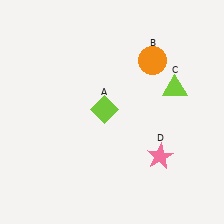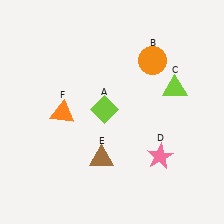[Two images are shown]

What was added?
A brown triangle (E), an orange triangle (F) were added in Image 2.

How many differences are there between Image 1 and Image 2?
There are 2 differences between the two images.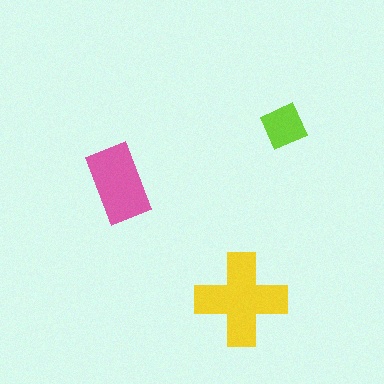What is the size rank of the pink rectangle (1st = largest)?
2nd.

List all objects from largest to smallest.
The yellow cross, the pink rectangle, the lime diamond.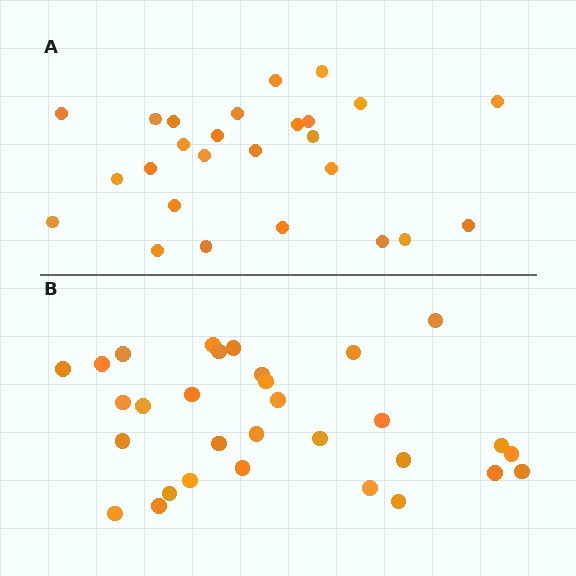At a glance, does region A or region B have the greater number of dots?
Region B (the bottom region) has more dots.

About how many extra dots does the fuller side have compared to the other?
Region B has about 5 more dots than region A.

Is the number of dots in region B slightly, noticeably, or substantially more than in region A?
Region B has only slightly more — the two regions are fairly close. The ratio is roughly 1.2 to 1.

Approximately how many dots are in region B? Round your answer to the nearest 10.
About 30 dots. (The exact count is 31, which rounds to 30.)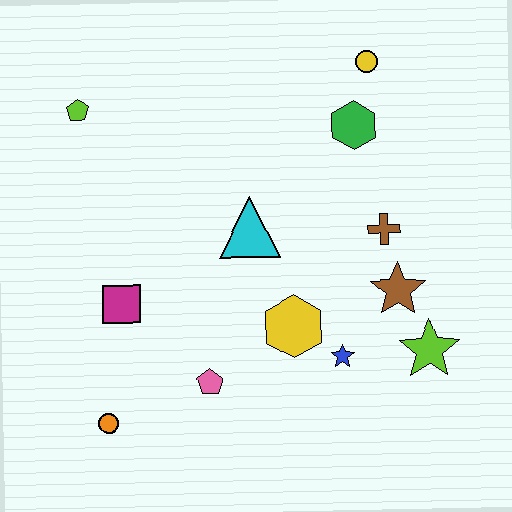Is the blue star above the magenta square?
No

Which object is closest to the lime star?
The brown star is closest to the lime star.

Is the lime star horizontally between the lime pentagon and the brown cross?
No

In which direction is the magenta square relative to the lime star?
The magenta square is to the left of the lime star.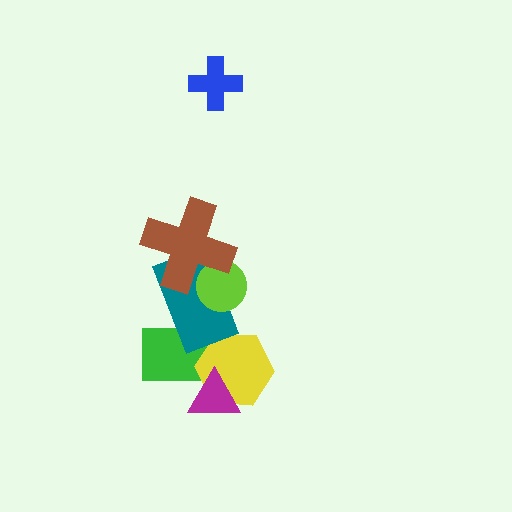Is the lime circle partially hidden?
Yes, it is partially covered by another shape.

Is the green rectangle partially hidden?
Yes, it is partially covered by another shape.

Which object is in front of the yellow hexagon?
The magenta triangle is in front of the yellow hexagon.